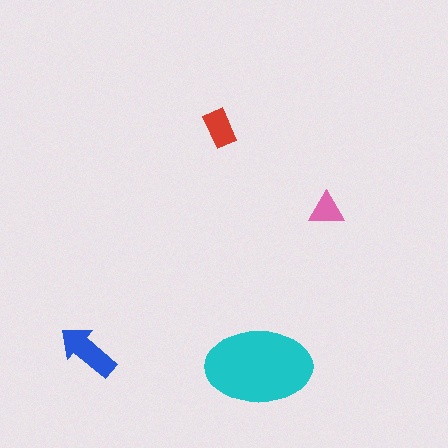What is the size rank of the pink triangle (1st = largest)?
4th.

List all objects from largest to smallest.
The cyan ellipse, the blue arrow, the red rectangle, the pink triangle.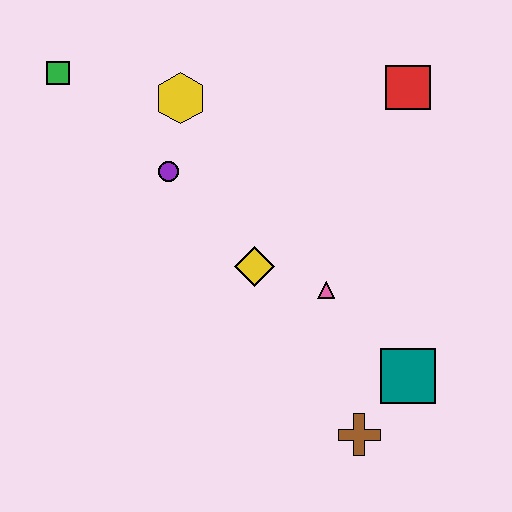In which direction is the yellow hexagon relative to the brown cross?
The yellow hexagon is above the brown cross.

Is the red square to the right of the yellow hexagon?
Yes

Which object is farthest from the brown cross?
The green square is farthest from the brown cross.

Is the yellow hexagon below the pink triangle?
No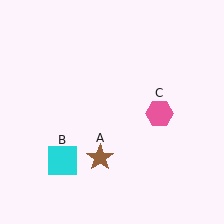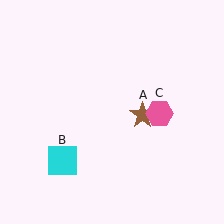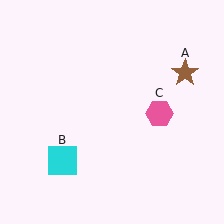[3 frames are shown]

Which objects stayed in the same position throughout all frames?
Cyan square (object B) and pink hexagon (object C) remained stationary.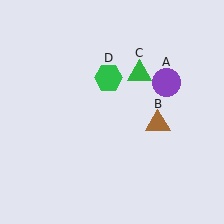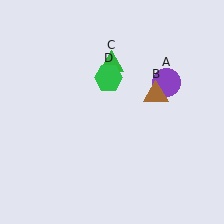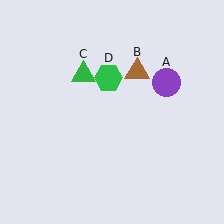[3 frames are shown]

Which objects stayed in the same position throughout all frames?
Purple circle (object A) and green hexagon (object D) remained stationary.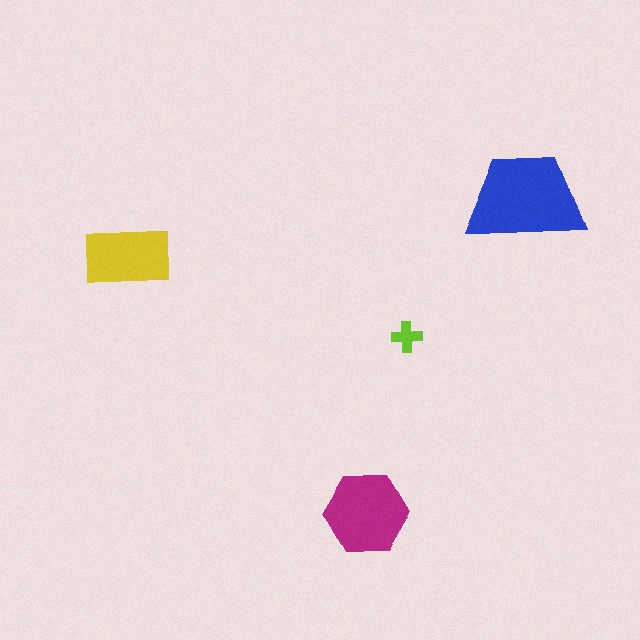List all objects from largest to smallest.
The blue trapezoid, the magenta hexagon, the yellow rectangle, the lime cross.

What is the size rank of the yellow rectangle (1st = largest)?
3rd.